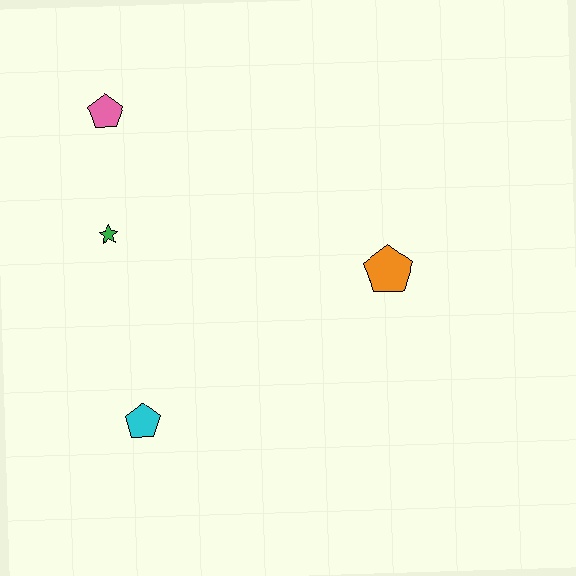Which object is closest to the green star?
The pink pentagon is closest to the green star.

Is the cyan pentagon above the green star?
No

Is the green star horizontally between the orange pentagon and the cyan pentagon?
No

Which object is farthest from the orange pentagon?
The pink pentagon is farthest from the orange pentagon.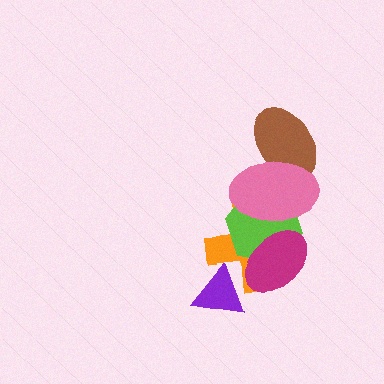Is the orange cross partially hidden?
Yes, it is partially covered by another shape.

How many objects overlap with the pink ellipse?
4 objects overlap with the pink ellipse.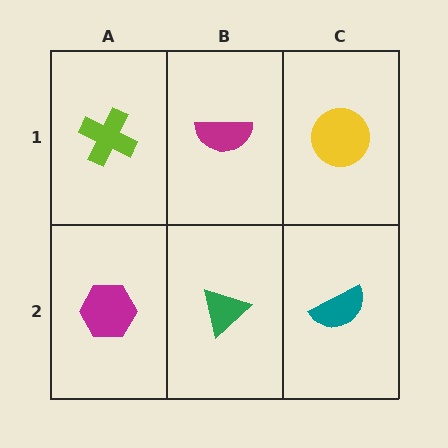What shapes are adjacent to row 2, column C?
A yellow circle (row 1, column C), a green triangle (row 2, column B).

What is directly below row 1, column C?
A teal semicircle.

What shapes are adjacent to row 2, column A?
A lime cross (row 1, column A), a green triangle (row 2, column B).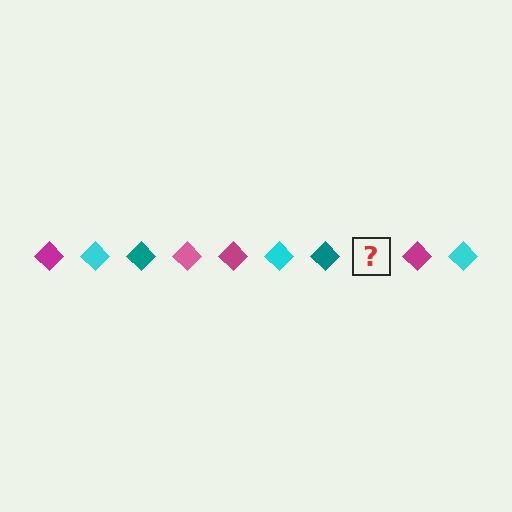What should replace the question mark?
The question mark should be replaced with a pink diamond.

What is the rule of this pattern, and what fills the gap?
The rule is that the pattern cycles through magenta, cyan, teal, pink diamonds. The gap should be filled with a pink diamond.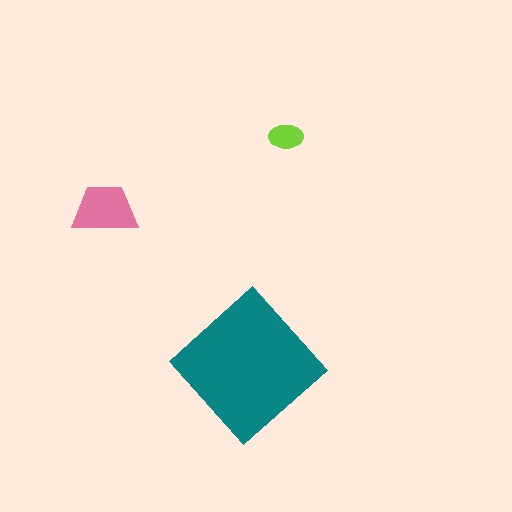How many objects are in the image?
There are 3 objects in the image.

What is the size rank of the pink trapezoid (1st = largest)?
2nd.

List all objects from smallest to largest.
The lime ellipse, the pink trapezoid, the teal diamond.